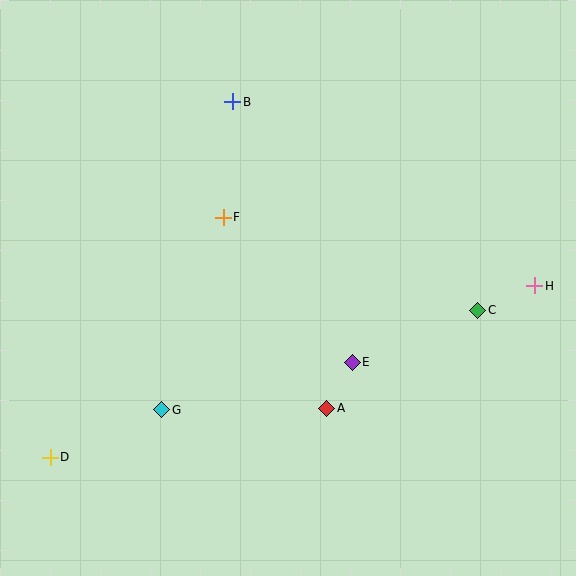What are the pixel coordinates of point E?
Point E is at (352, 362).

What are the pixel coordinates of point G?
Point G is at (162, 410).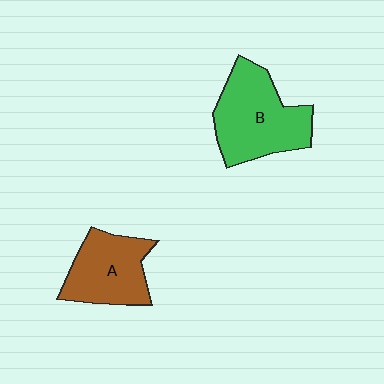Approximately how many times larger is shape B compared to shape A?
Approximately 1.3 times.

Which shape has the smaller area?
Shape A (brown).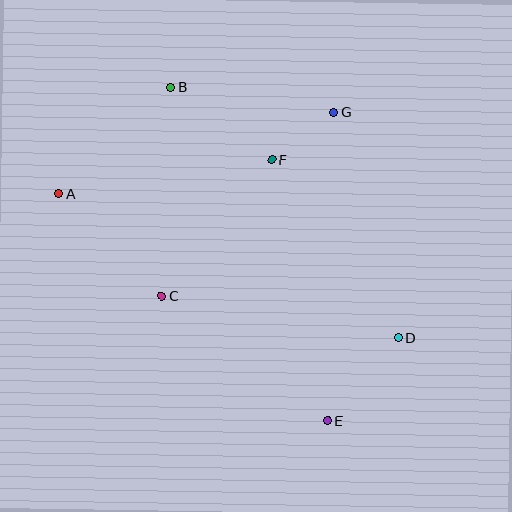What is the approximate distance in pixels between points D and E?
The distance between D and E is approximately 109 pixels.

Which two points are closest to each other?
Points F and G are closest to each other.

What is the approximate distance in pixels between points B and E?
The distance between B and E is approximately 369 pixels.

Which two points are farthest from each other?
Points A and D are farthest from each other.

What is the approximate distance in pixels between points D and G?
The distance between D and G is approximately 234 pixels.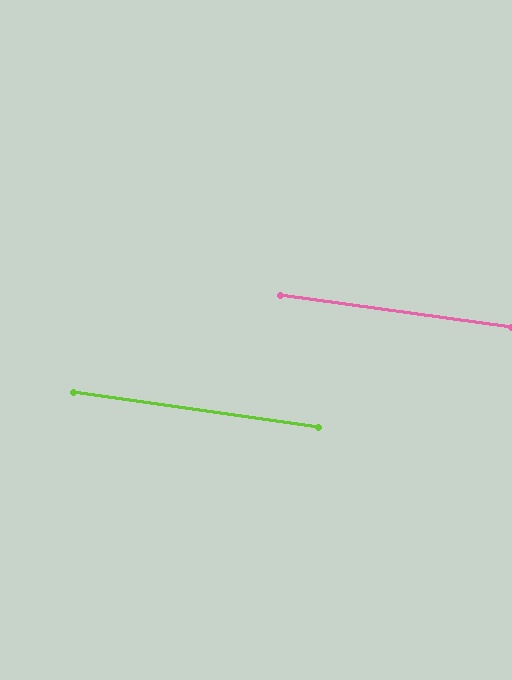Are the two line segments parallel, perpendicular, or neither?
Parallel — their directions differ by only 0.1°.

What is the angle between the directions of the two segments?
Approximately 0 degrees.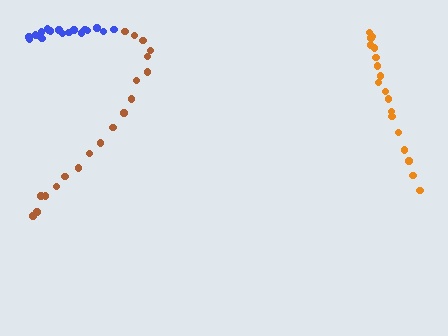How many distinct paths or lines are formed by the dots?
There are 3 distinct paths.